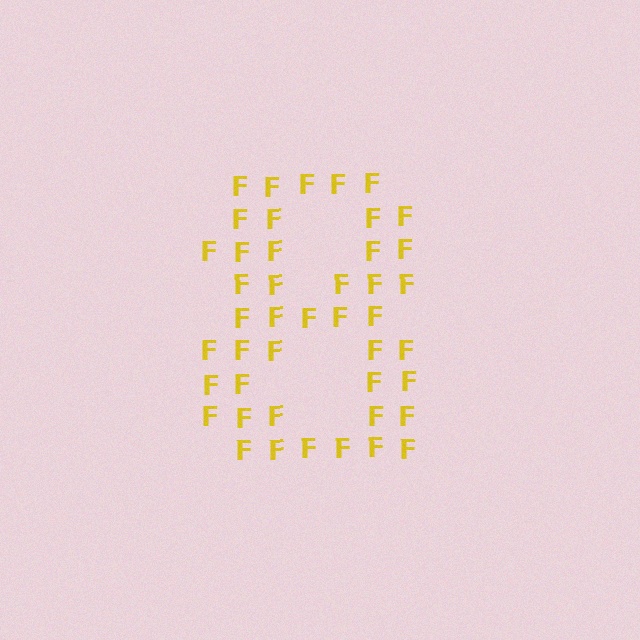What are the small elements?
The small elements are letter F's.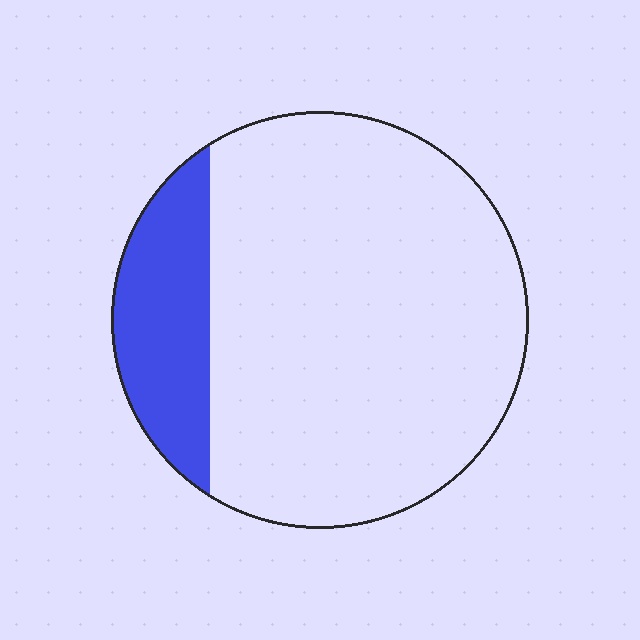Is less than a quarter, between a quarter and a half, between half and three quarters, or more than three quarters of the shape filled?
Less than a quarter.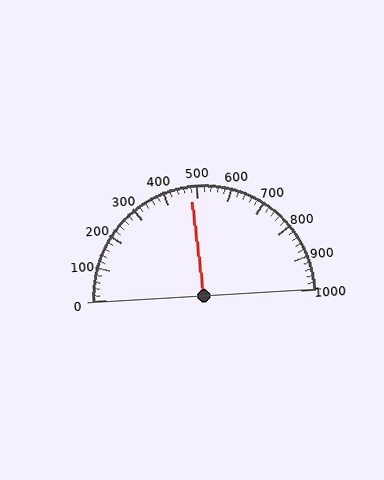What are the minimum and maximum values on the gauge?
The gauge ranges from 0 to 1000.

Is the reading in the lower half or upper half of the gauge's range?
The reading is in the lower half of the range (0 to 1000).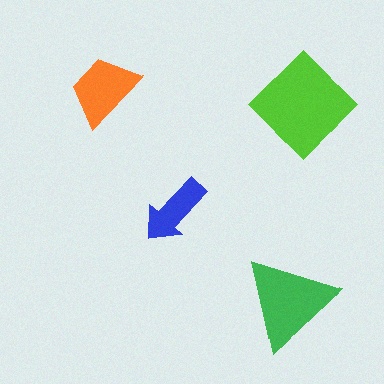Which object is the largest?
The lime diamond.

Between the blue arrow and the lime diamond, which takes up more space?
The lime diamond.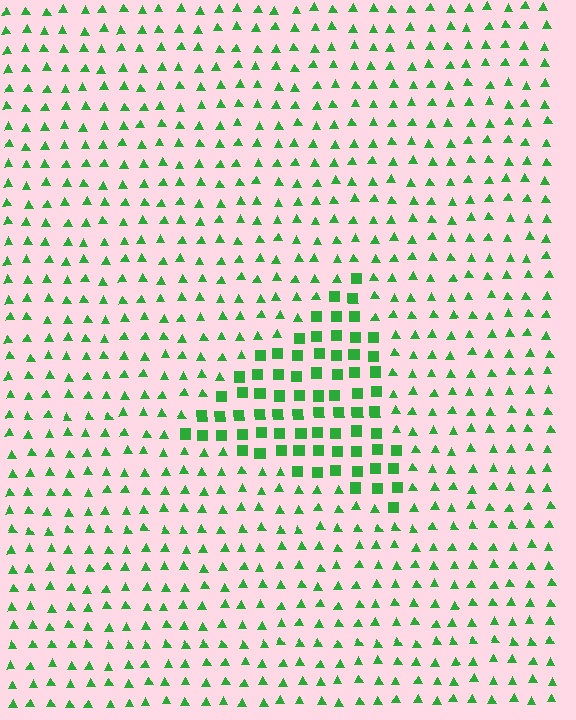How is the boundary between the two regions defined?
The boundary is defined by a change in element shape: squares inside vs. triangles outside. All elements share the same color and spacing.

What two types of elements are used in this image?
The image uses squares inside the triangle region and triangles outside it.